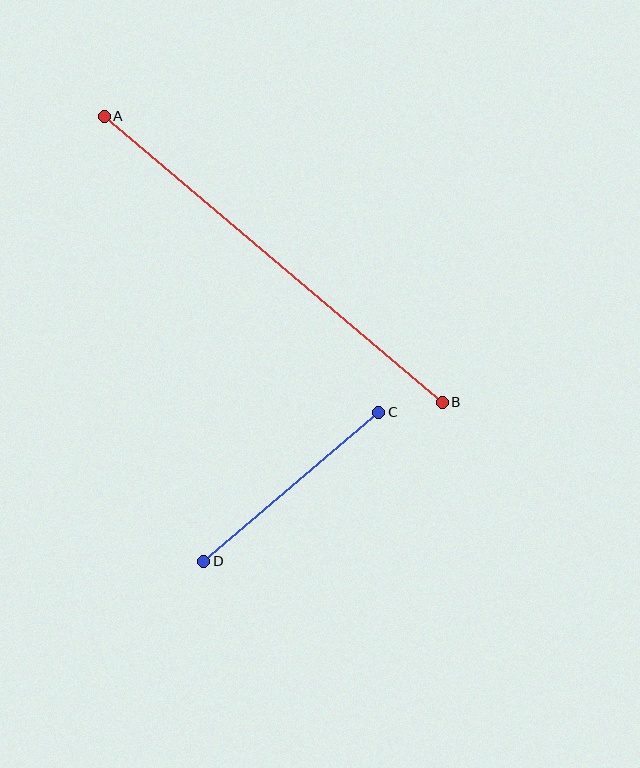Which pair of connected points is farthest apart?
Points A and B are farthest apart.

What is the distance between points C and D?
The distance is approximately 230 pixels.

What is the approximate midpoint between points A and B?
The midpoint is at approximately (273, 259) pixels.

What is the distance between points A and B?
The distance is approximately 443 pixels.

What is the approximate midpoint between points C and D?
The midpoint is at approximately (291, 487) pixels.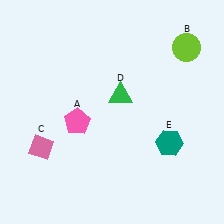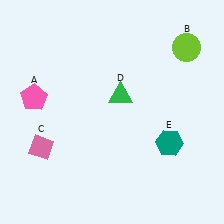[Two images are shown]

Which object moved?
The pink pentagon (A) moved left.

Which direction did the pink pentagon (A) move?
The pink pentagon (A) moved left.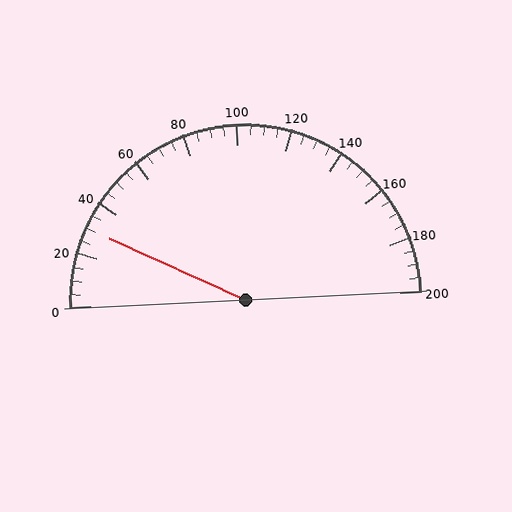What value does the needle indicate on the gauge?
The needle indicates approximately 30.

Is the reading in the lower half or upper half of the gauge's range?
The reading is in the lower half of the range (0 to 200).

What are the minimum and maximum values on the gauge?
The gauge ranges from 0 to 200.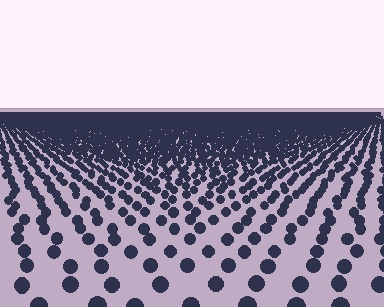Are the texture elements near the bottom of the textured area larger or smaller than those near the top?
Larger. Near the bottom, elements are closer to the viewer and appear at a bigger on-screen size.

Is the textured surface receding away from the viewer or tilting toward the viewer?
The surface is receding away from the viewer. Texture elements get smaller and denser toward the top.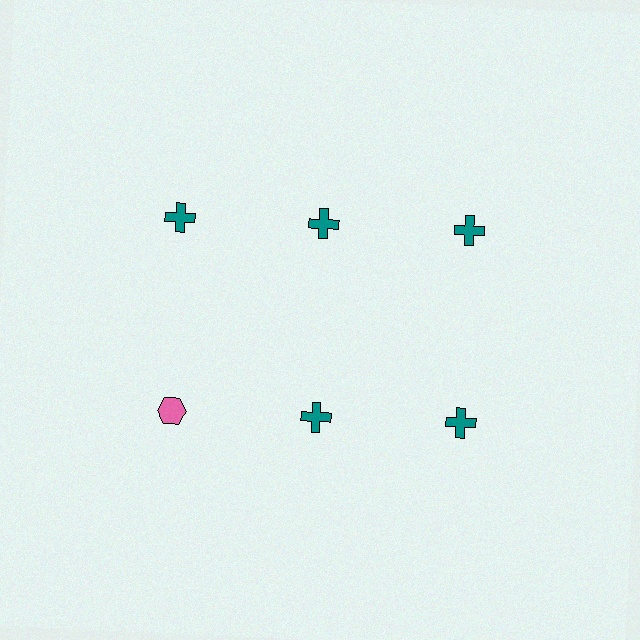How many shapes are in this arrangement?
There are 6 shapes arranged in a grid pattern.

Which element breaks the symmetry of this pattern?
The pink hexagon in the second row, leftmost column breaks the symmetry. All other shapes are teal crosses.